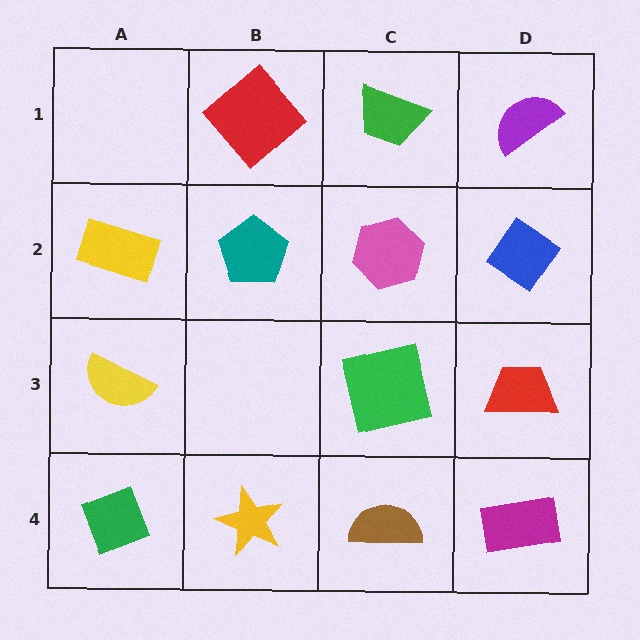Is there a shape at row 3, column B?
No, that cell is empty.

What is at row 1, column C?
A green trapezoid.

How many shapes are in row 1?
3 shapes.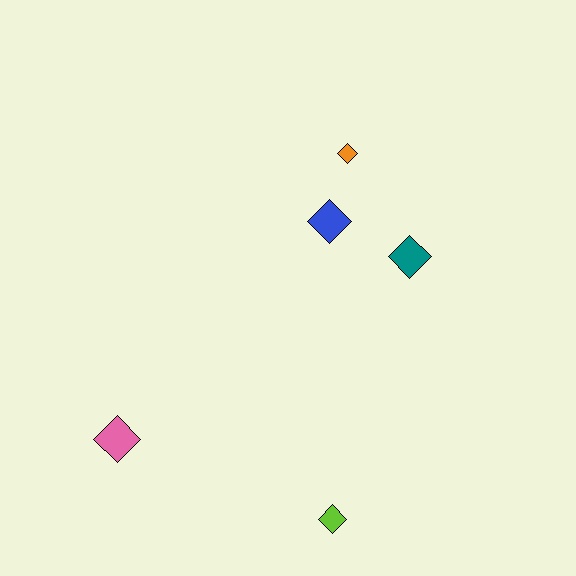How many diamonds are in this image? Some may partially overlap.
There are 5 diamonds.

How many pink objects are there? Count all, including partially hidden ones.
There is 1 pink object.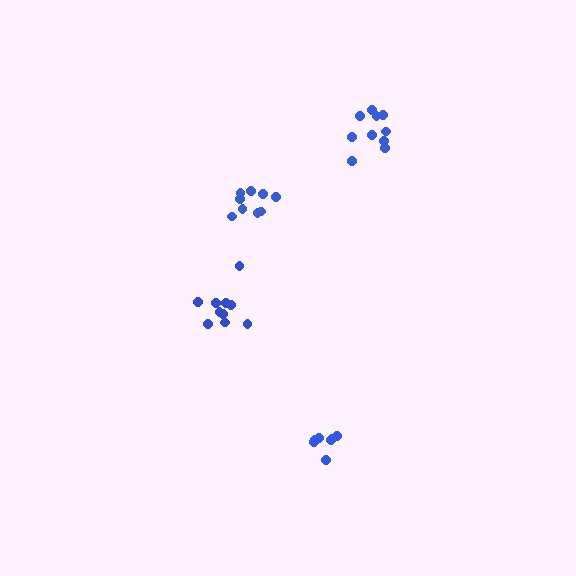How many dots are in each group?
Group 1: 9 dots, Group 2: 11 dots, Group 3: 10 dots, Group 4: 7 dots (37 total).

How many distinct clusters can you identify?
There are 4 distinct clusters.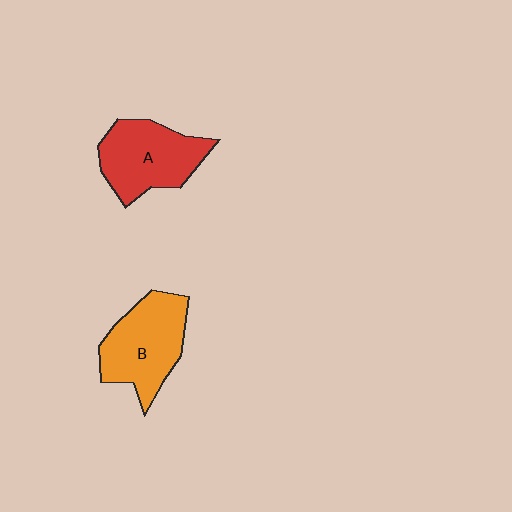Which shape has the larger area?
Shape B (orange).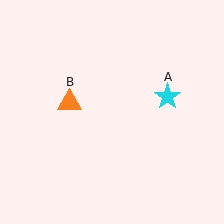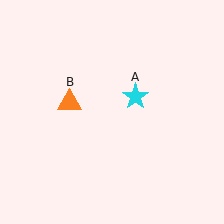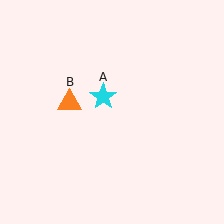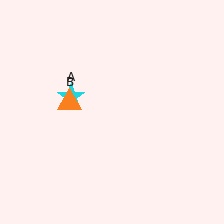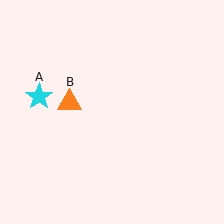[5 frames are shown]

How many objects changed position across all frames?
1 object changed position: cyan star (object A).